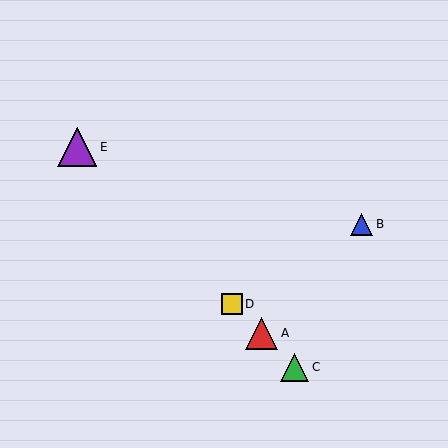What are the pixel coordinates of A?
Object A is at (261, 333).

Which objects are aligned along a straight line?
Objects A, C, D, E are aligned along a straight line.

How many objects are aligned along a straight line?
4 objects (A, C, D, E) are aligned along a straight line.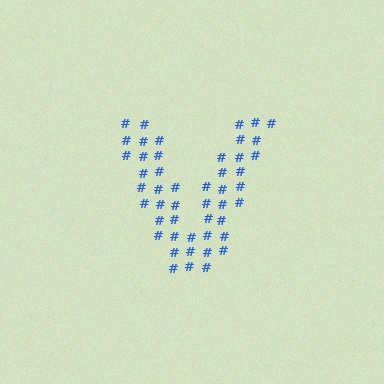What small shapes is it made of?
It is made of small hash symbols.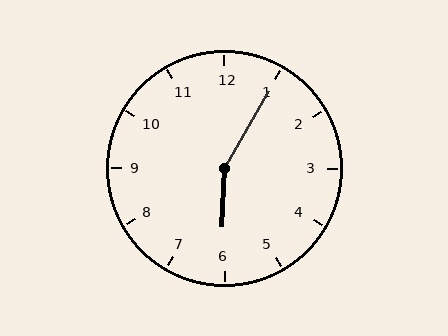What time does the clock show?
6:05.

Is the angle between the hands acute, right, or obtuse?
It is obtuse.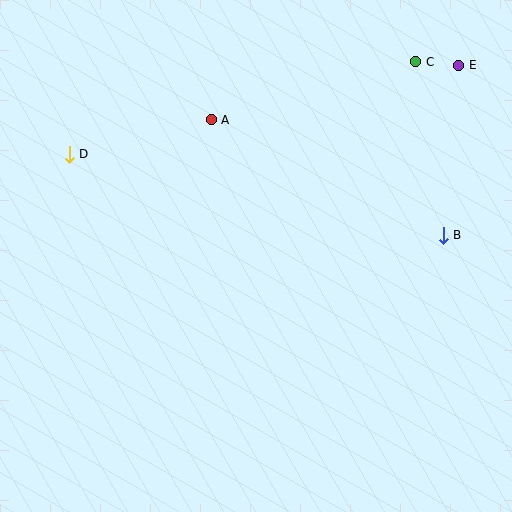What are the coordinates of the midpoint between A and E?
The midpoint between A and E is at (335, 93).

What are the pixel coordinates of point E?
Point E is at (459, 65).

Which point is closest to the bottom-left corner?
Point D is closest to the bottom-left corner.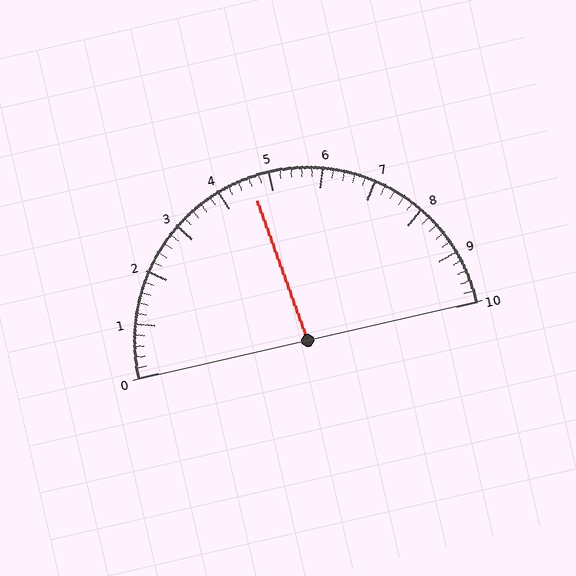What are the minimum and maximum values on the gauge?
The gauge ranges from 0 to 10.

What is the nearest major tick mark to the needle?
The nearest major tick mark is 5.